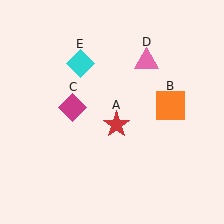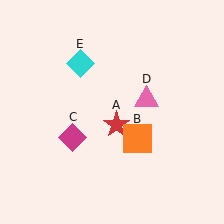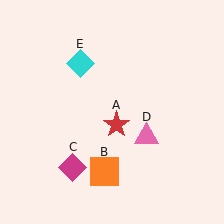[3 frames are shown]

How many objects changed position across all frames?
3 objects changed position: orange square (object B), magenta diamond (object C), pink triangle (object D).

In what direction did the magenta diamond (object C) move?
The magenta diamond (object C) moved down.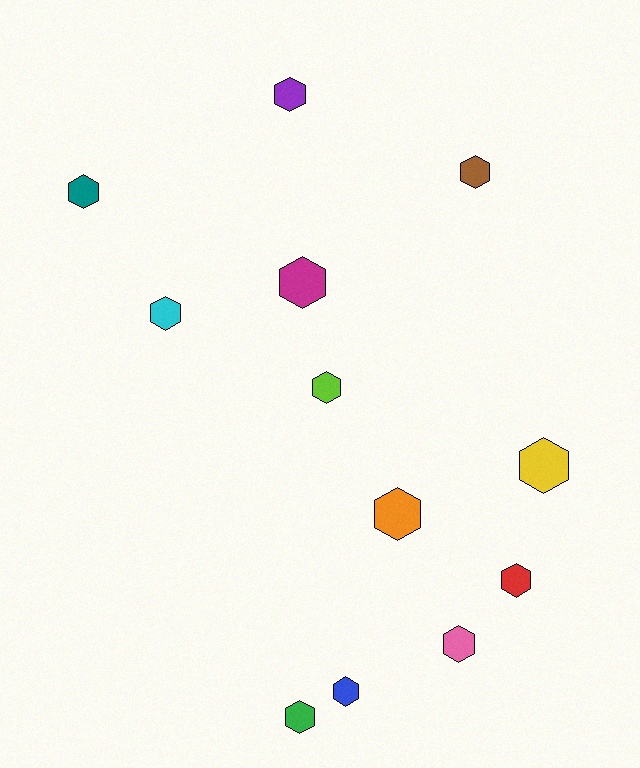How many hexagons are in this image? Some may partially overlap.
There are 12 hexagons.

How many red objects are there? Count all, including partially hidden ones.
There is 1 red object.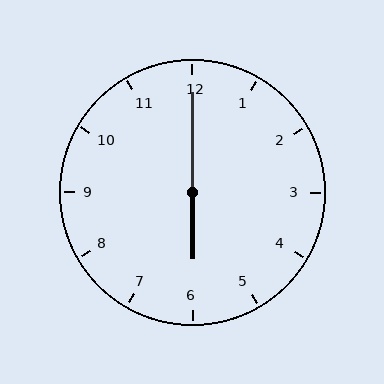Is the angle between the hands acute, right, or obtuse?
It is obtuse.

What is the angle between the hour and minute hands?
Approximately 180 degrees.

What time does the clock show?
6:00.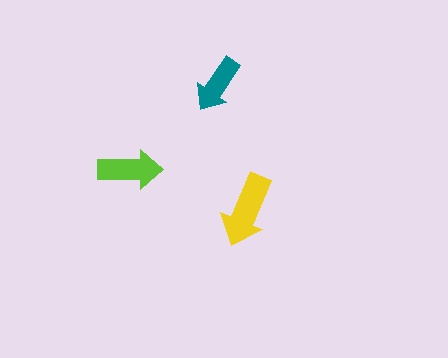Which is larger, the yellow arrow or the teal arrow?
The yellow one.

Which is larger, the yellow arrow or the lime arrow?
The yellow one.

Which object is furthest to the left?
The lime arrow is leftmost.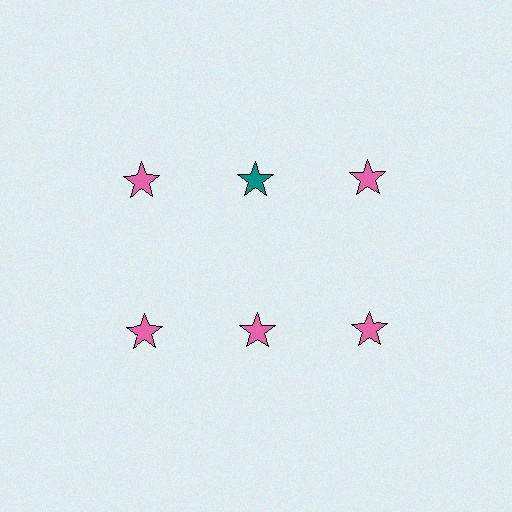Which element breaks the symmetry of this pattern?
The teal star in the top row, second from left column breaks the symmetry. All other shapes are pink stars.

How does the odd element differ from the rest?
It has a different color: teal instead of pink.